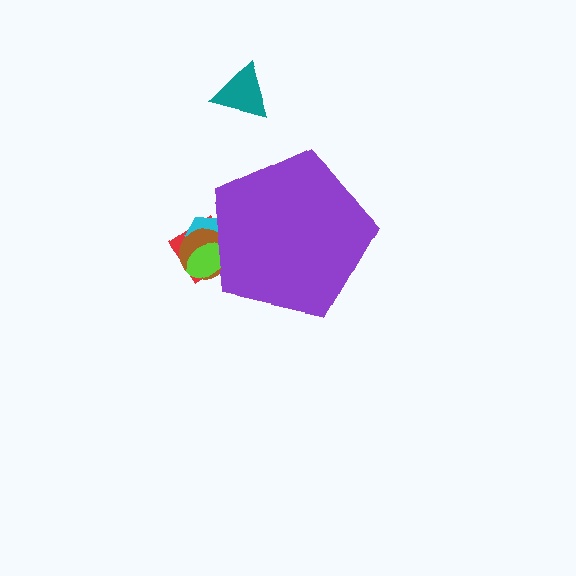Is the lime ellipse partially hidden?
Yes, the lime ellipse is partially hidden behind the purple pentagon.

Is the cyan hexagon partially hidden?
Yes, the cyan hexagon is partially hidden behind the purple pentagon.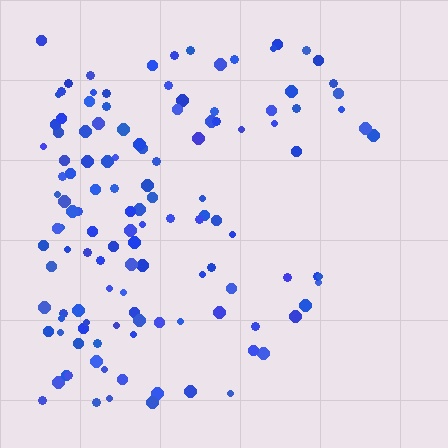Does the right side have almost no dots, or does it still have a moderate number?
Still a moderate number, just noticeably fewer than the left.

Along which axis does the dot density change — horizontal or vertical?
Horizontal.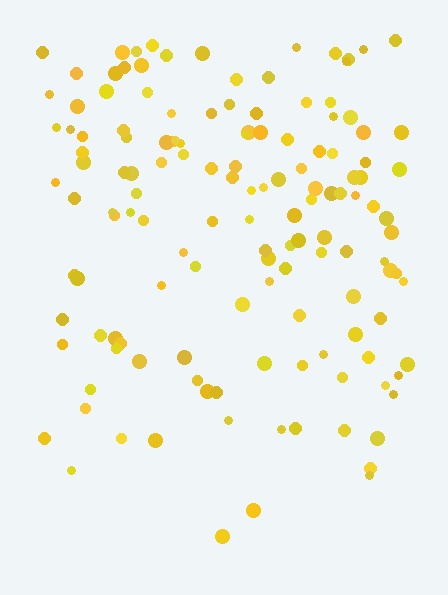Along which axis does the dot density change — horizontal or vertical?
Vertical.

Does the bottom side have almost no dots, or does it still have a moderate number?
Still a moderate number, just noticeably fewer than the top.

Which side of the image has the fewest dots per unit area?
The bottom.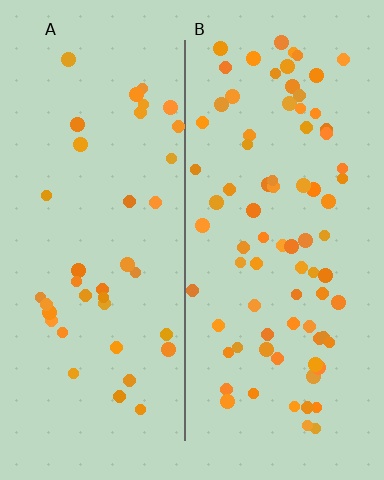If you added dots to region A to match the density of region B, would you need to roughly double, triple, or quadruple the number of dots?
Approximately double.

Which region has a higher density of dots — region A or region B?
B (the right).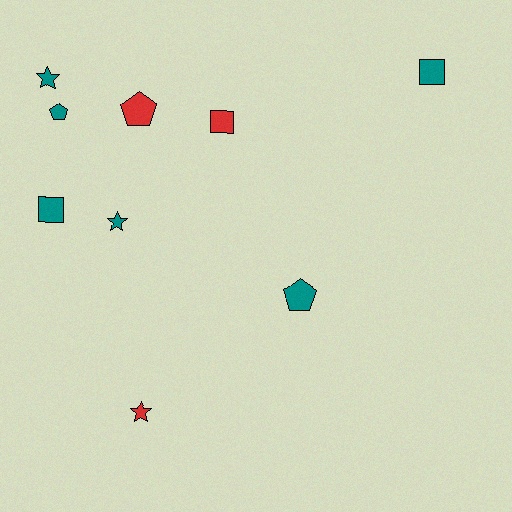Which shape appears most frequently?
Pentagon, with 3 objects.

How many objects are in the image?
There are 9 objects.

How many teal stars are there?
There are 2 teal stars.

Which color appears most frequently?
Teal, with 6 objects.